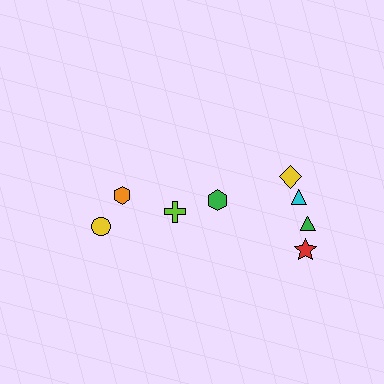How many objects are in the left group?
There are 3 objects.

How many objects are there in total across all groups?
There are 8 objects.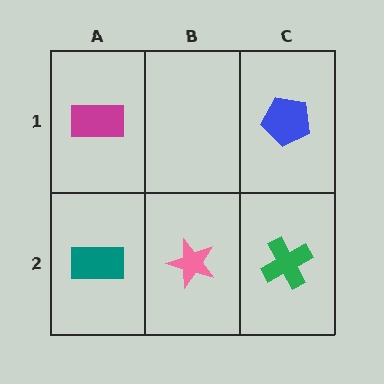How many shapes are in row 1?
2 shapes.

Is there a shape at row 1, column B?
No, that cell is empty.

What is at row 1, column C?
A blue pentagon.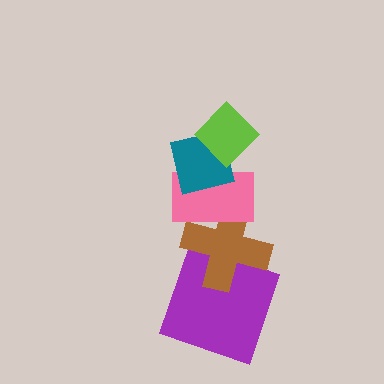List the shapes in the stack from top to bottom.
From top to bottom: the lime diamond, the teal square, the pink rectangle, the brown cross, the purple square.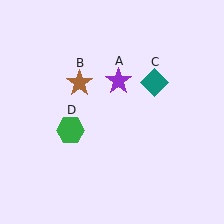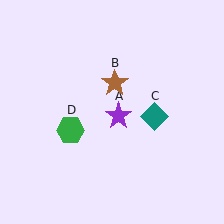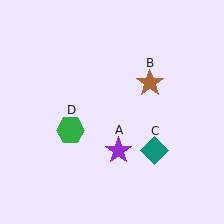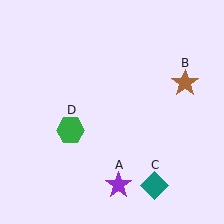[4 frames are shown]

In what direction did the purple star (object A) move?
The purple star (object A) moved down.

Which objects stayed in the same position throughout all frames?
Green hexagon (object D) remained stationary.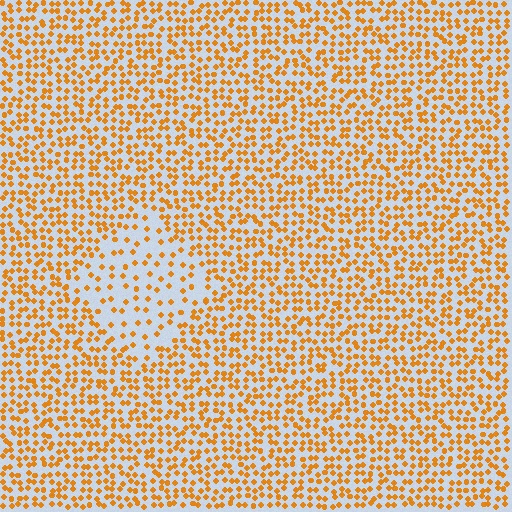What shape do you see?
I see a diamond.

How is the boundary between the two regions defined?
The boundary is defined by a change in element density (approximately 2.3x ratio). All elements are the same color, size, and shape.